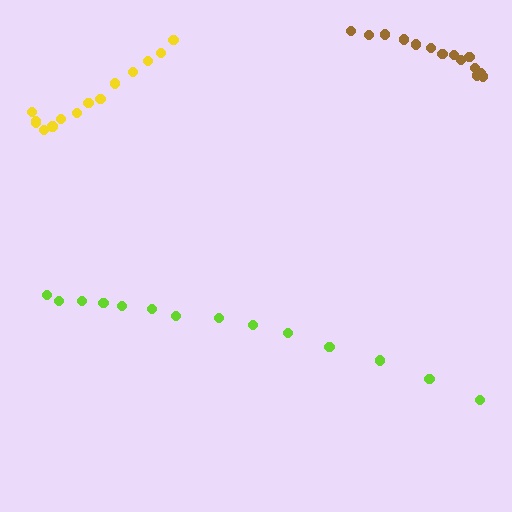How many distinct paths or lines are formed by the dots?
There are 3 distinct paths.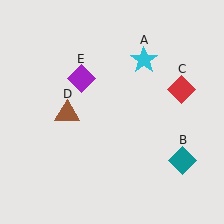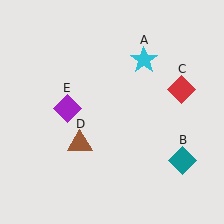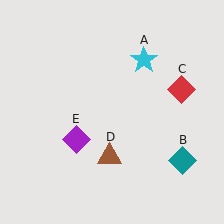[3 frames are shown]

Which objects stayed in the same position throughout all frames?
Cyan star (object A) and teal diamond (object B) and red diamond (object C) remained stationary.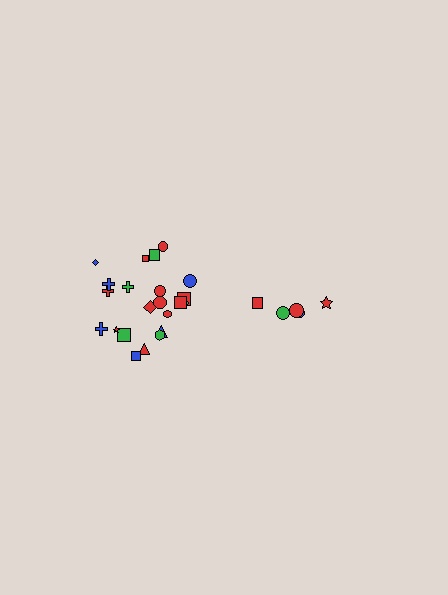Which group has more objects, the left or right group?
The left group.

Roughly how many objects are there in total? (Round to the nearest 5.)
Roughly 25 objects in total.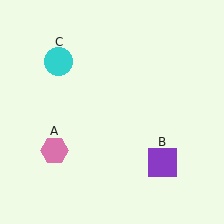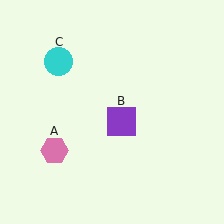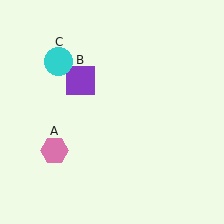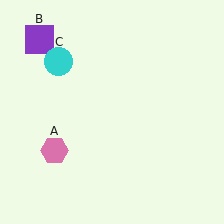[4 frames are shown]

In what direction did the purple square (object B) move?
The purple square (object B) moved up and to the left.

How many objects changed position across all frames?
1 object changed position: purple square (object B).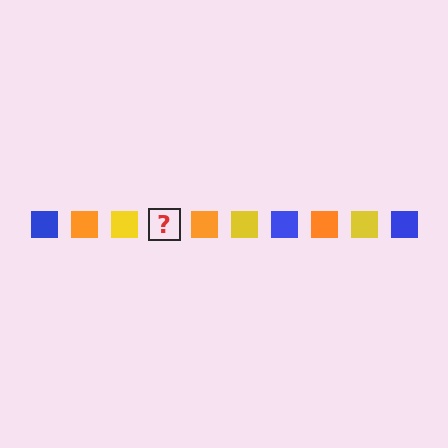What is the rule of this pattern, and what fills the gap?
The rule is that the pattern cycles through blue, orange, yellow squares. The gap should be filled with a blue square.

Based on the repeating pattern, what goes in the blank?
The blank should be a blue square.